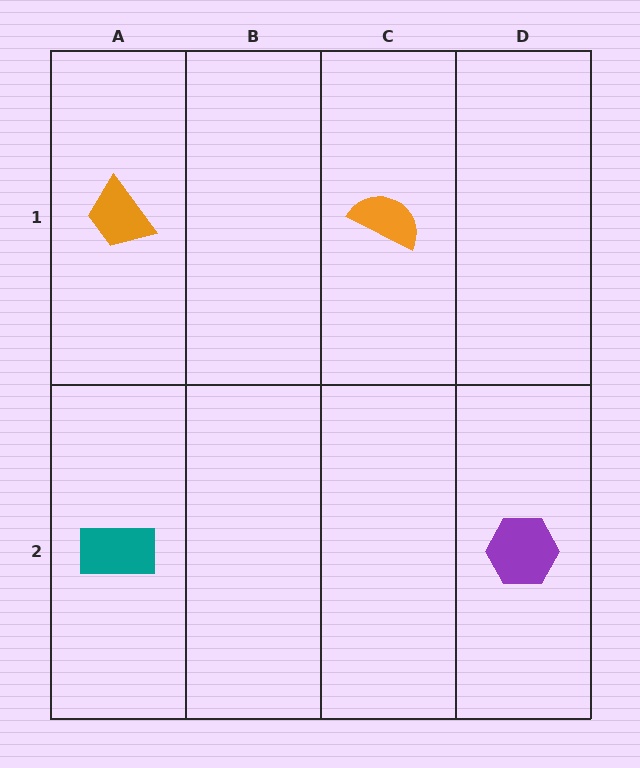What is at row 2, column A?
A teal rectangle.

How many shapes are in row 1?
2 shapes.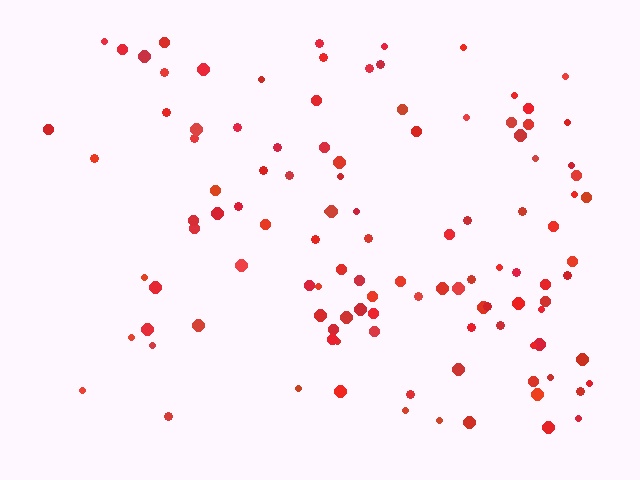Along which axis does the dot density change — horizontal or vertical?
Horizontal.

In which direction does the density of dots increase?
From left to right, with the right side densest.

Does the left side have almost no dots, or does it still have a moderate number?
Still a moderate number, just noticeably fewer than the right.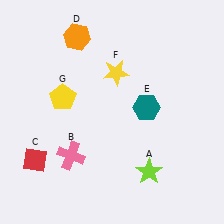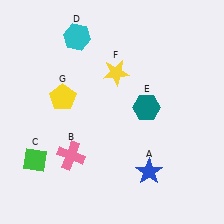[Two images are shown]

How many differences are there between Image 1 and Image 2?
There are 3 differences between the two images.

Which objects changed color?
A changed from lime to blue. C changed from red to green. D changed from orange to cyan.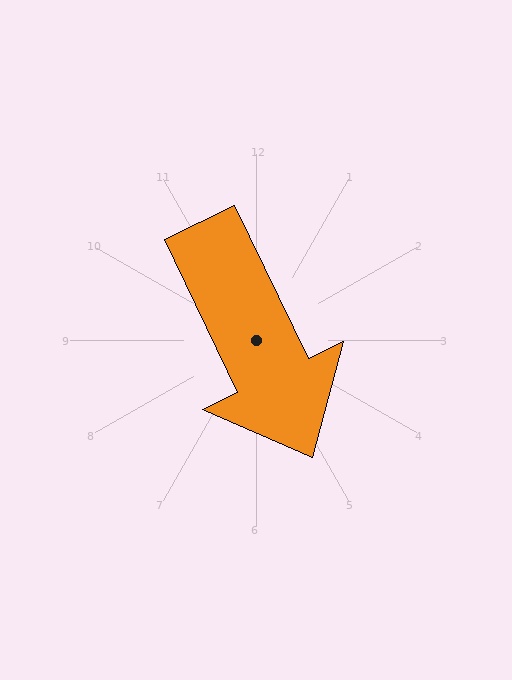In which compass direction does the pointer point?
Southeast.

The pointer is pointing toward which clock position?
Roughly 5 o'clock.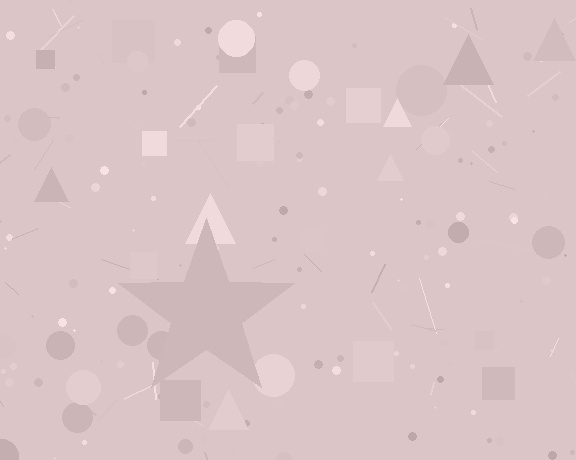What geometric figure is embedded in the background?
A star is embedded in the background.